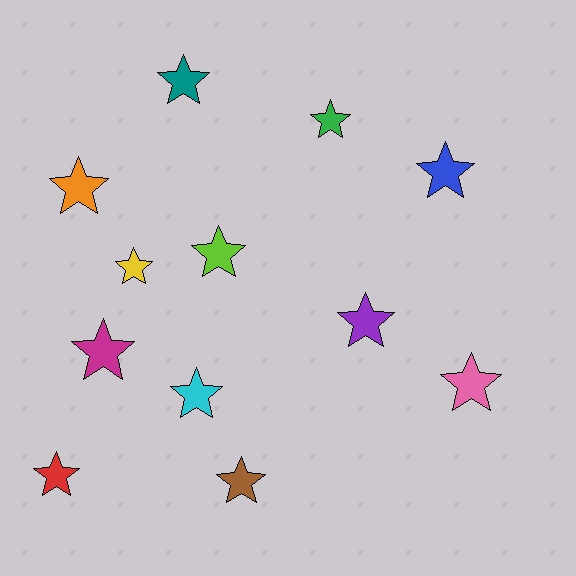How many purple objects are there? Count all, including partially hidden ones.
There is 1 purple object.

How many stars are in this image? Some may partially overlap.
There are 12 stars.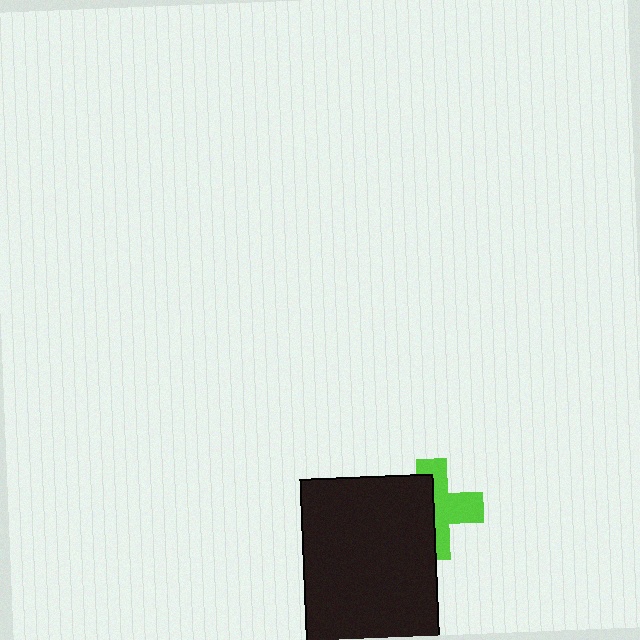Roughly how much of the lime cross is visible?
About half of it is visible (roughly 51%).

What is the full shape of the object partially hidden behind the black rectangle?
The partially hidden object is a lime cross.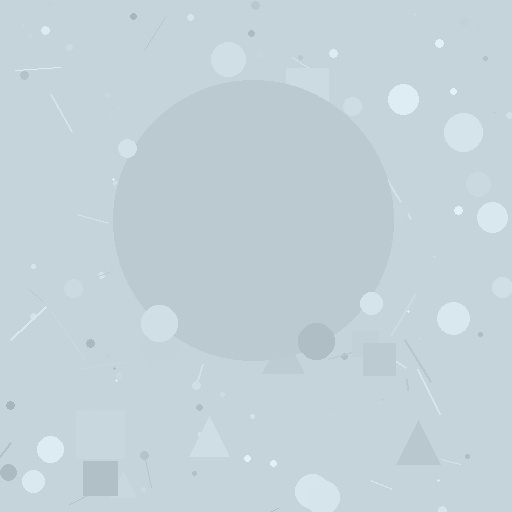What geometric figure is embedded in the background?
A circle is embedded in the background.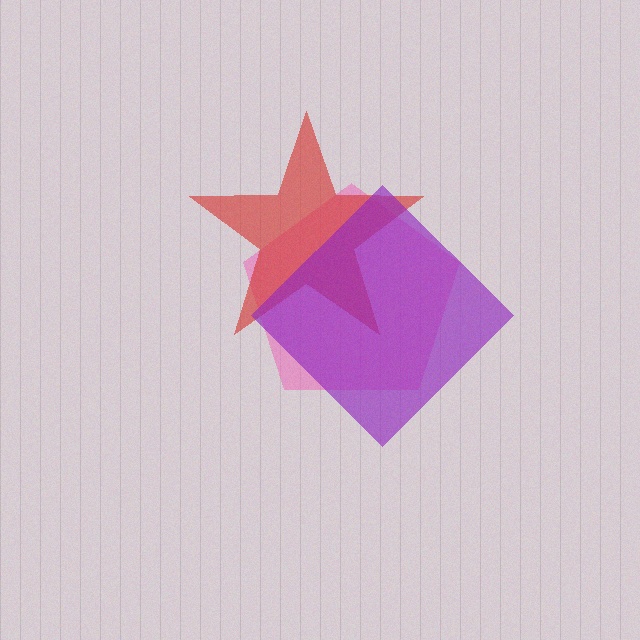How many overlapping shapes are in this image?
There are 3 overlapping shapes in the image.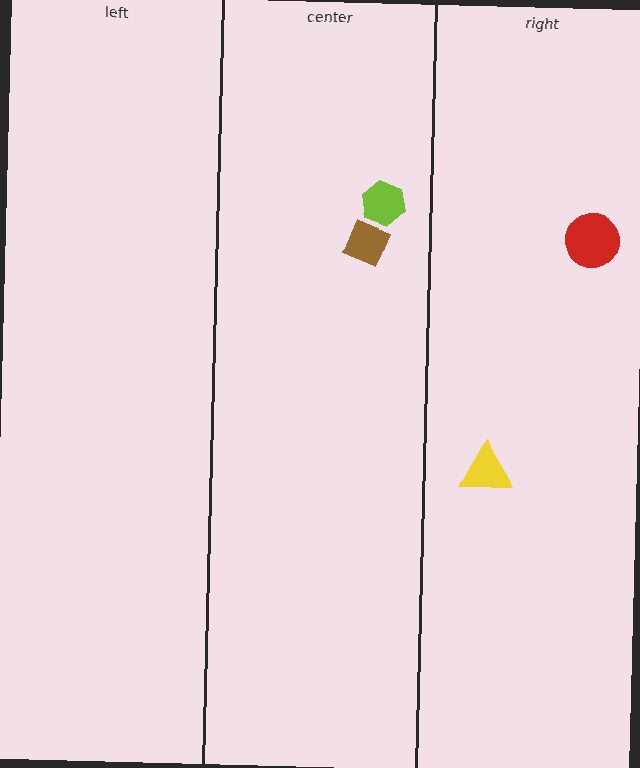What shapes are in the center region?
The brown diamond, the lime hexagon.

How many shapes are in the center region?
2.